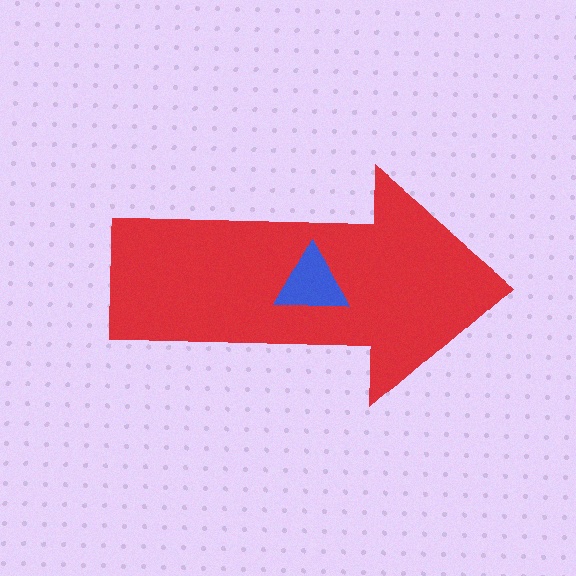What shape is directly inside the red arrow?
The blue triangle.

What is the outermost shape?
The red arrow.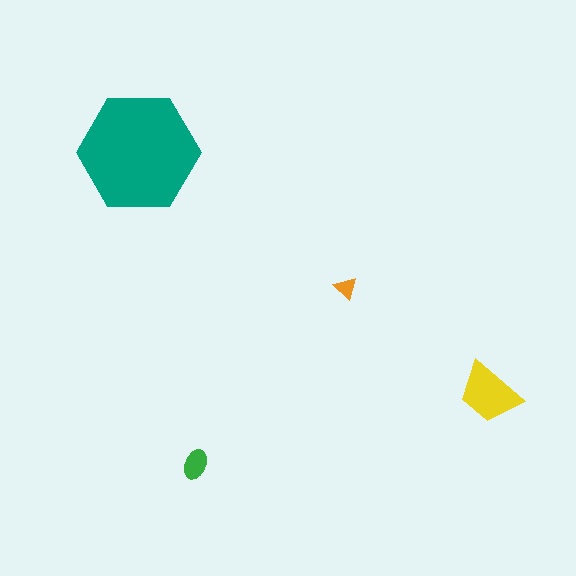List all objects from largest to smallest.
The teal hexagon, the yellow trapezoid, the green ellipse, the orange triangle.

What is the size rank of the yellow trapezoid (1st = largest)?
2nd.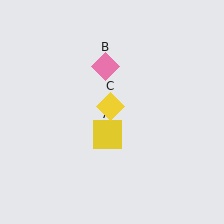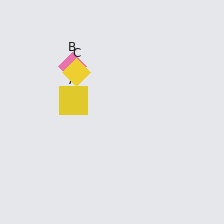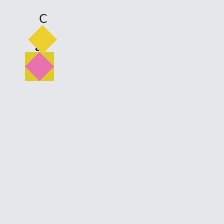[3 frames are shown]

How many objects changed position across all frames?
3 objects changed position: yellow square (object A), pink diamond (object B), yellow diamond (object C).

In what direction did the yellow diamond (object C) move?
The yellow diamond (object C) moved up and to the left.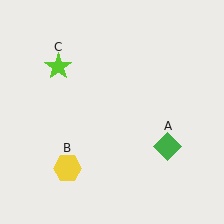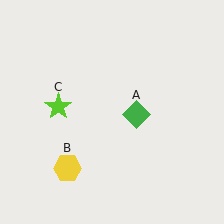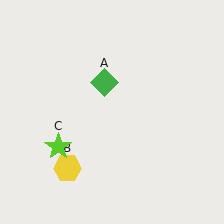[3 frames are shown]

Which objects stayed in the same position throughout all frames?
Yellow hexagon (object B) remained stationary.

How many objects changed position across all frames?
2 objects changed position: green diamond (object A), lime star (object C).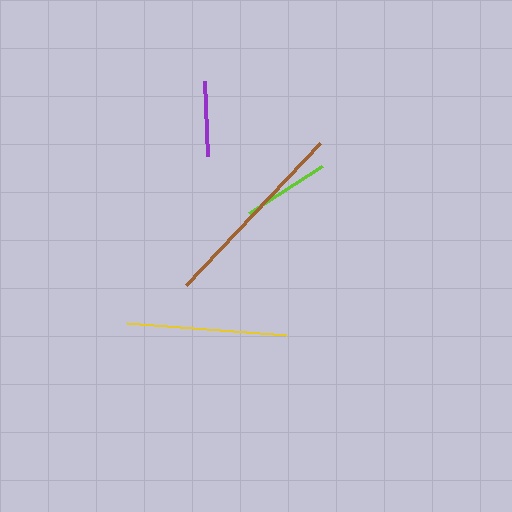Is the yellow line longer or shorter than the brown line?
The brown line is longer than the yellow line.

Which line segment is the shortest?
The purple line is the shortest at approximately 76 pixels.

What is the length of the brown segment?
The brown segment is approximately 195 pixels long.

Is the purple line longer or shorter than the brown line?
The brown line is longer than the purple line.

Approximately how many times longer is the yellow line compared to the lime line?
The yellow line is approximately 1.8 times the length of the lime line.